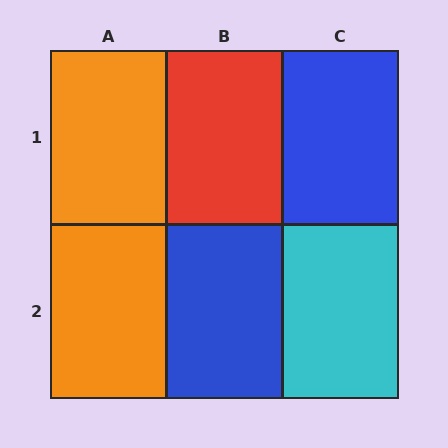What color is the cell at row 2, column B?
Blue.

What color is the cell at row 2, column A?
Orange.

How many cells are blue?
2 cells are blue.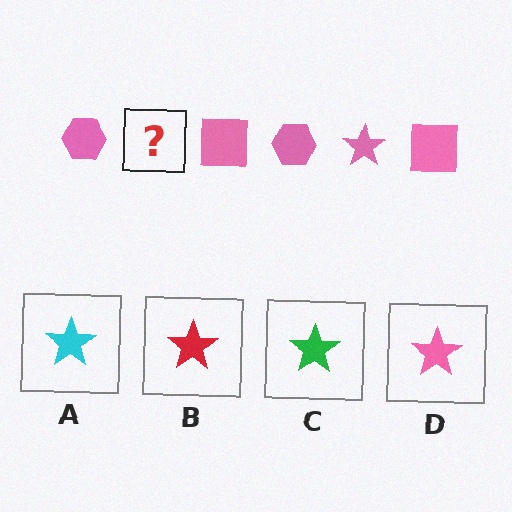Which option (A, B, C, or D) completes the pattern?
D.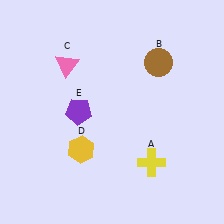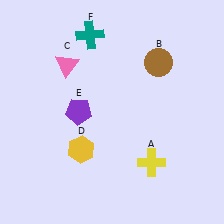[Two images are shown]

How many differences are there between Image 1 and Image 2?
There is 1 difference between the two images.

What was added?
A teal cross (F) was added in Image 2.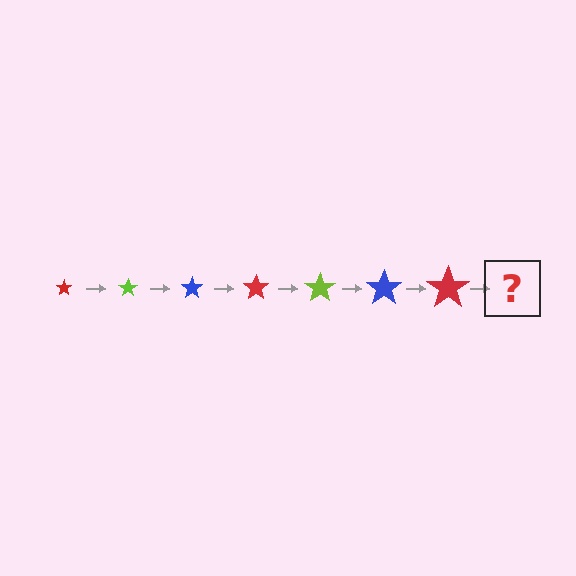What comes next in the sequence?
The next element should be a lime star, larger than the previous one.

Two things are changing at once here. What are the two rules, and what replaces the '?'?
The two rules are that the star grows larger each step and the color cycles through red, lime, and blue. The '?' should be a lime star, larger than the previous one.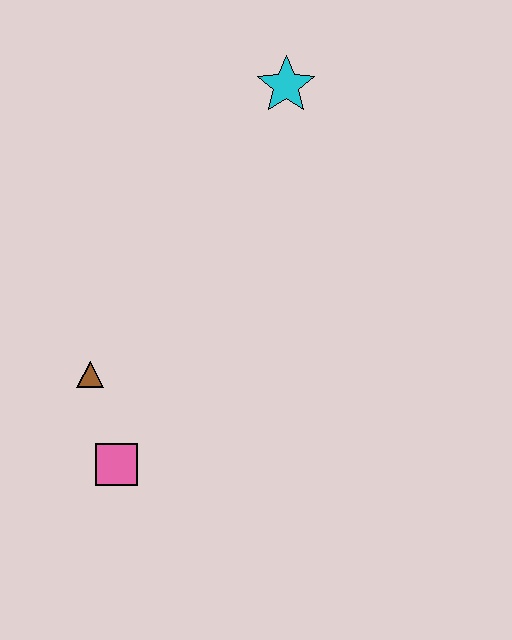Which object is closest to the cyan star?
The brown triangle is closest to the cyan star.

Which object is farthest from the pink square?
The cyan star is farthest from the pink square.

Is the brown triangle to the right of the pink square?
No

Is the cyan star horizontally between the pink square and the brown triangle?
No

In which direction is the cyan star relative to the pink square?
The cyan star is above the pink square.